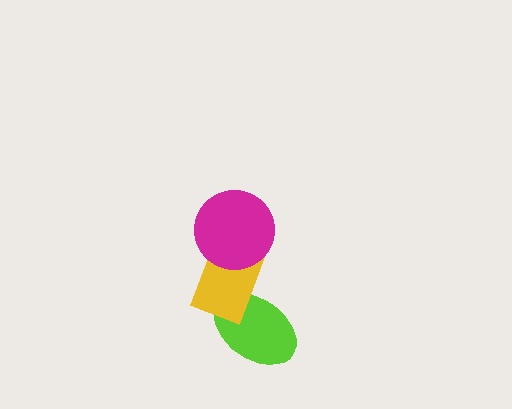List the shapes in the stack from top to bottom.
From top to bottom: the magenta circle, the yellow rectangle, the lime ellipse.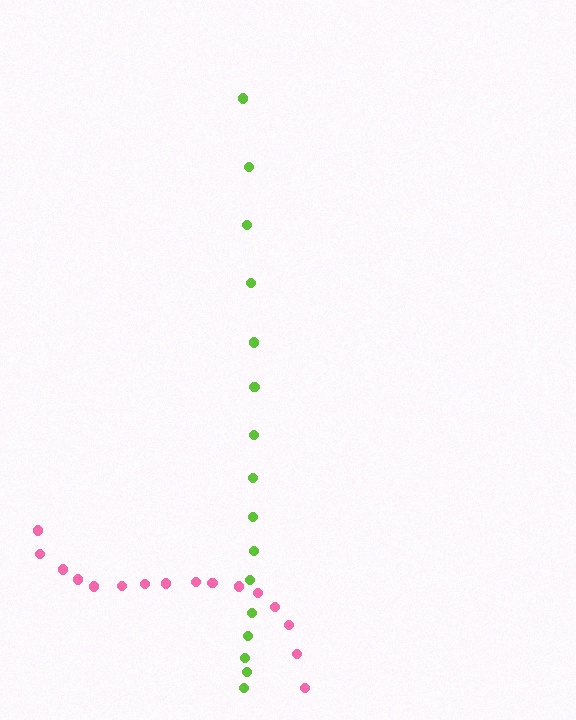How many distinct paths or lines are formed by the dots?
There are 2 distinct paths.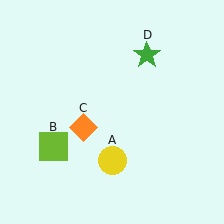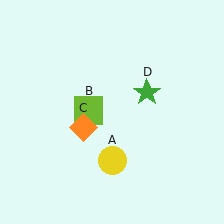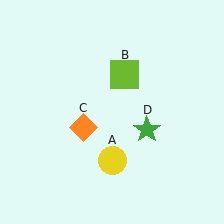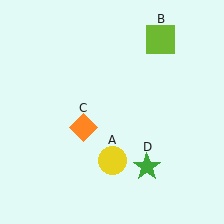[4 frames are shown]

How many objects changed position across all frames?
2 objects changed position: lime square (object B), green star (object D).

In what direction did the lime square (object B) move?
The lime square (object B) moved up and to the right.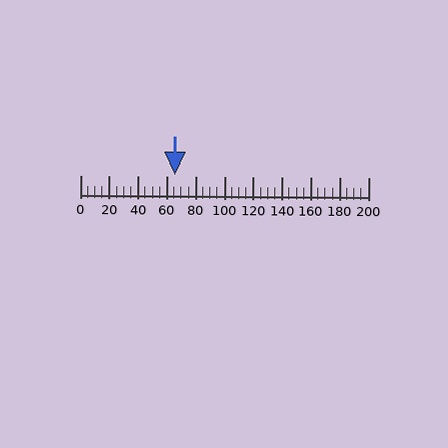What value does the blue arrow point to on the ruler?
The blue arrow points to approximately 66.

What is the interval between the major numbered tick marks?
The major tick marks are spaced 20 units apart.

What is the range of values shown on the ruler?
The ruler shows values from 0 to 200.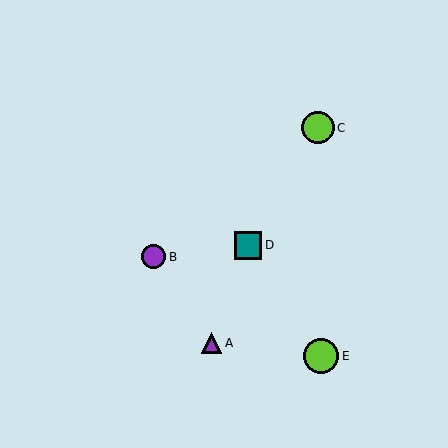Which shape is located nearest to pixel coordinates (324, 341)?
The lime circle (labeled E) at (321, 356) is nearest to that location.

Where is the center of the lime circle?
The center of the lime circle is at (318, 128).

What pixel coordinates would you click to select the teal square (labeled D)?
Click at (248, 245) to select the teal square D.